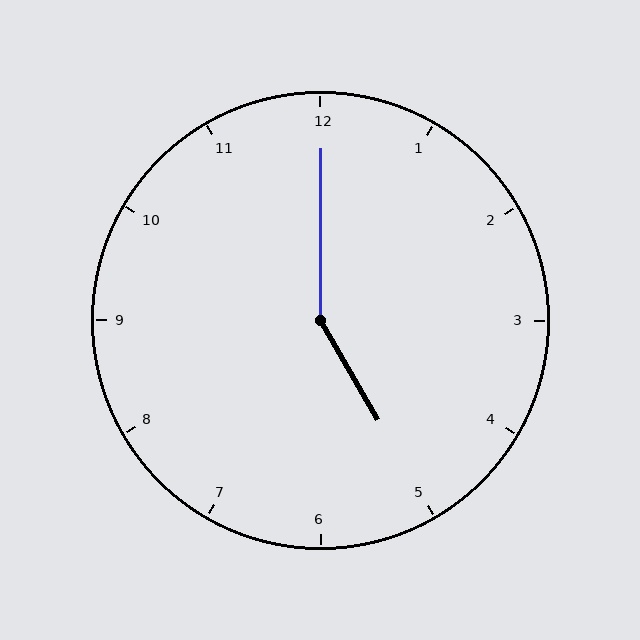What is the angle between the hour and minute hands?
Approximately 150 degrees.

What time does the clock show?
5:00.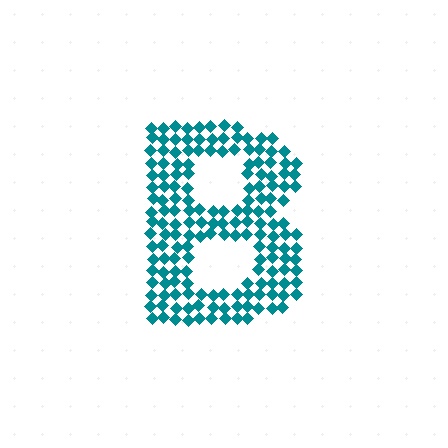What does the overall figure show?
The overall figure shows the letter B.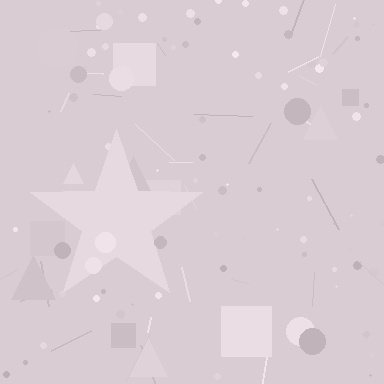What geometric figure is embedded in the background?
A star is embedded in the background.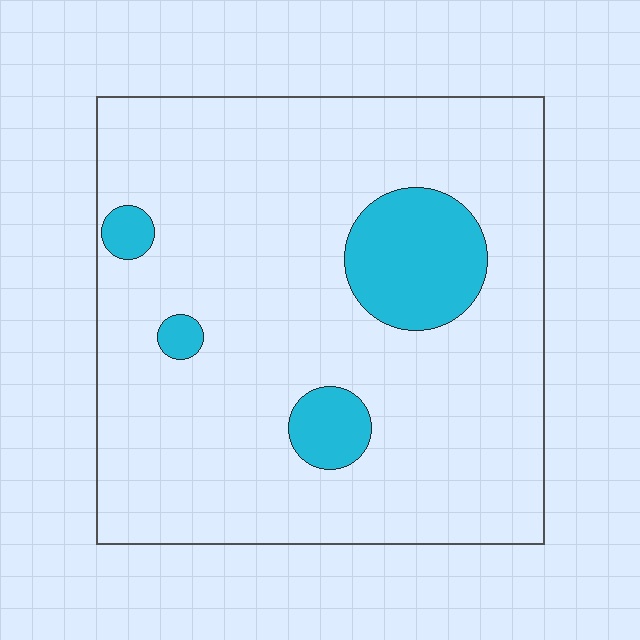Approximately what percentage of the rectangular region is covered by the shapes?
Approximately 15%.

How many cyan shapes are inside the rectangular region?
4.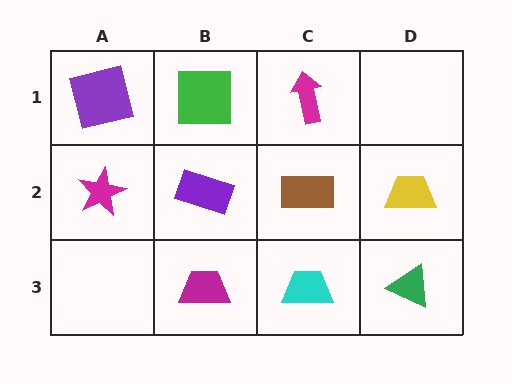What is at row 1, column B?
A green square.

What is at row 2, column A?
A magenta star.